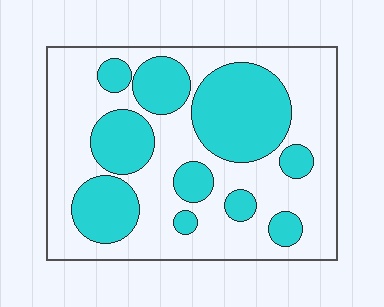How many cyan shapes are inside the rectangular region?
10.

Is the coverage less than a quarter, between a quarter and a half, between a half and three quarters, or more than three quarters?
Between a quarter and a half.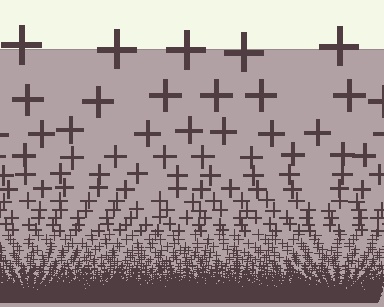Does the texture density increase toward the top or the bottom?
Density increases toward the bottom.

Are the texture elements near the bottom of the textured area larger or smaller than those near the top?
Smaller. The gradient is inverted — elements near the bottom are smaller and denser.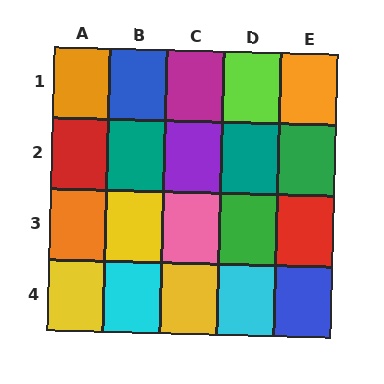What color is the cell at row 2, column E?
Green.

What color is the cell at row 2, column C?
Purple.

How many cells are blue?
2 cells are blue.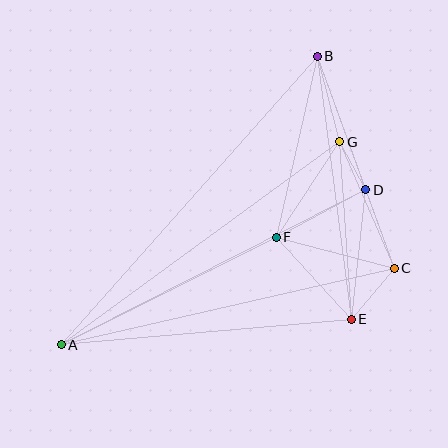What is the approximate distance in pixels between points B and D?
The distance between B and D is approximately 142 pixels.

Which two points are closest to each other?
Points D and G are closest to each other.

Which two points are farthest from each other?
Points A and B are farthest from each other.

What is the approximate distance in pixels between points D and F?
The distance between D and F is approximately 102 pixels.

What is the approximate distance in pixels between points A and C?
The distance between A and C is approximately 341 pixels.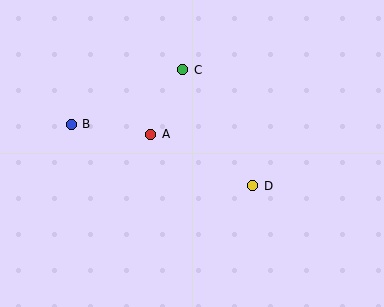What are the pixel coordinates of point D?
Point D is at (253, 186).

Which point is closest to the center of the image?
Point A at (151, 134) is closest to the center.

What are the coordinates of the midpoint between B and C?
The midpoint between B and C is at (127, 97).